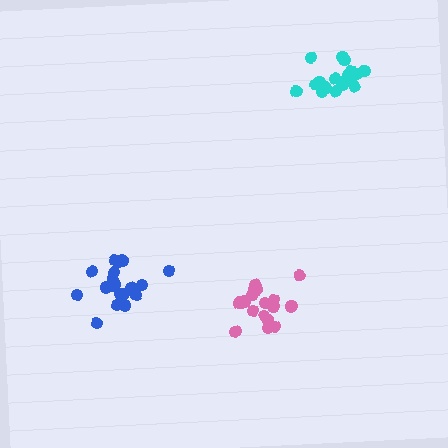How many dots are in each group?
Group 1: 20 dots, Group 2: 20 dots, Group 3: 19 dots (59 total).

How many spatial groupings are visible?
There are 3 spatial groupings.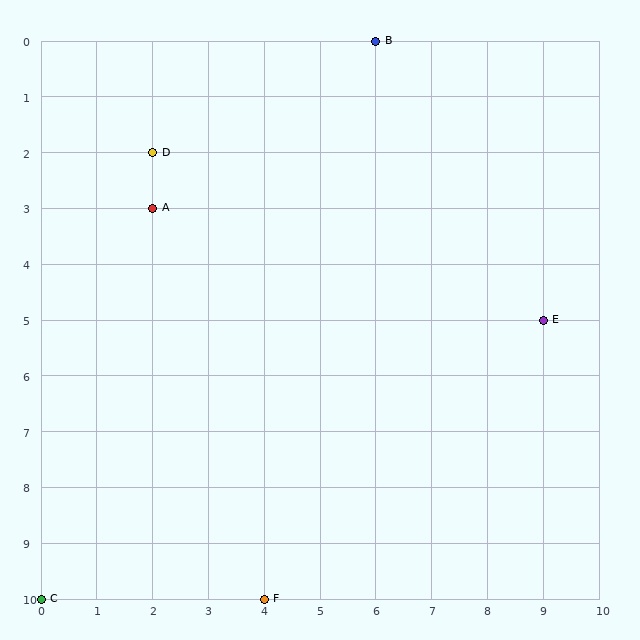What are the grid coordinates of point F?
Point F is at grid coordinates (4, 10).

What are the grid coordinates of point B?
Point B is at grid coordinates (6, 0).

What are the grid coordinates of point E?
Point E is at grid coordinates (9, 5).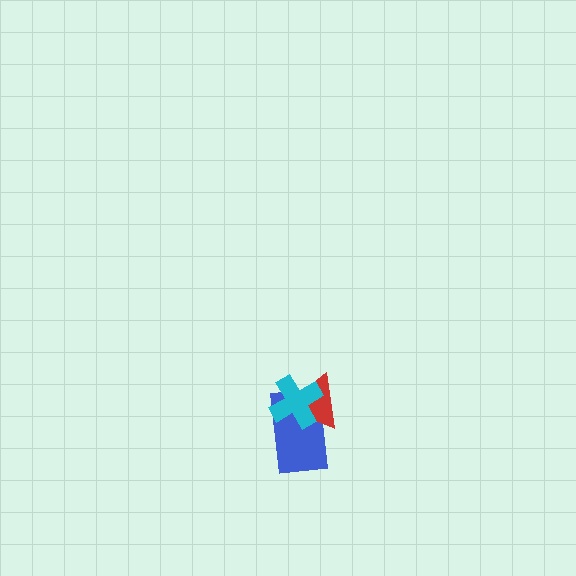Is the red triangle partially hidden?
Yes, it is partially covered by another shape.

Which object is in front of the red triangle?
The cyan cross is in front of the red triangle.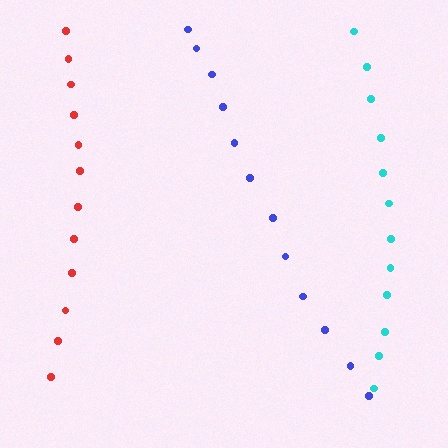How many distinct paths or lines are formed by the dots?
There are 3 distinct paths.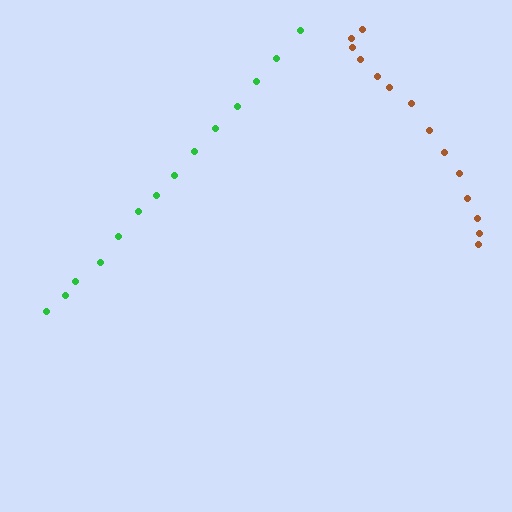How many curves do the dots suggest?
There are 2 distinct paths.